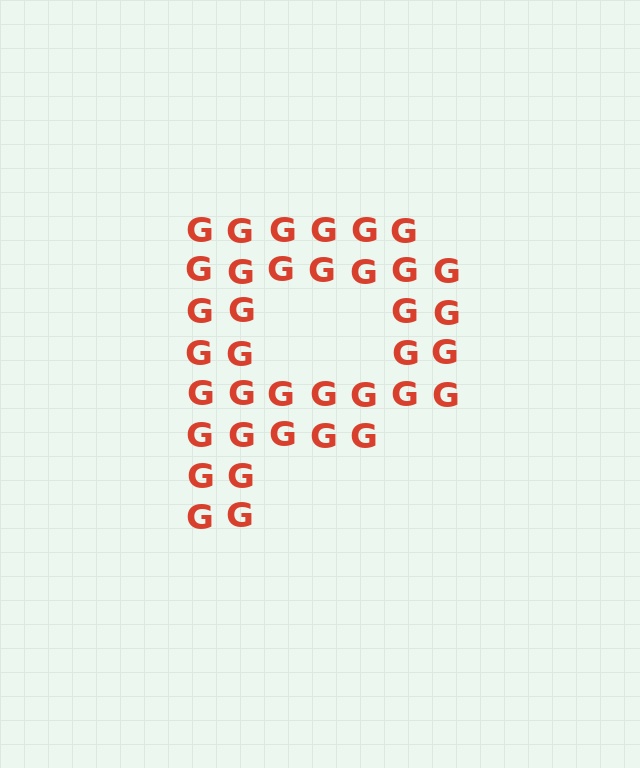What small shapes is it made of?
It is made of small letter G's.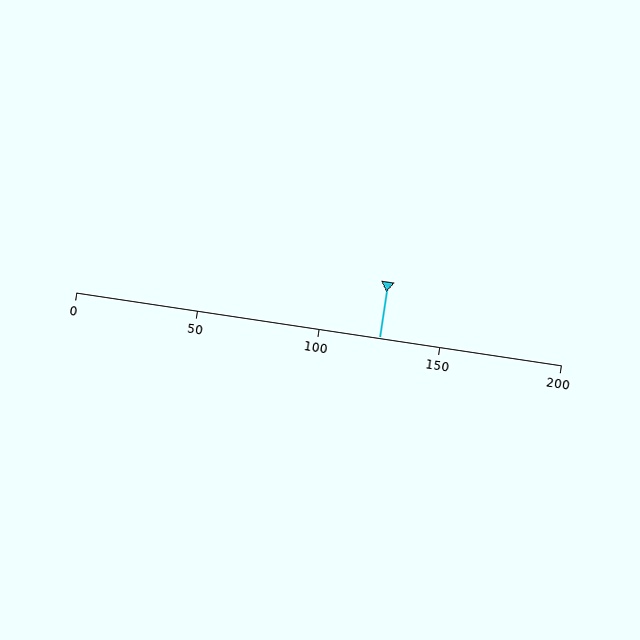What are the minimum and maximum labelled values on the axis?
The axis runs from 0 to 200.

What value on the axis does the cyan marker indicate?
The marker indicates approximately 125.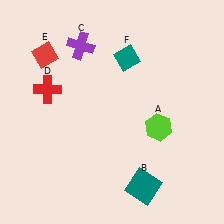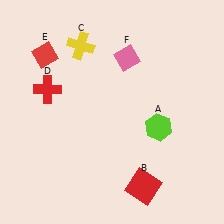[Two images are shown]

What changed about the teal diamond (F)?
In Image 1, F is teal. In Image 2, it changed to pink.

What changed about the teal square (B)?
In Image 1, B is teal. In Image 2, it changed to red.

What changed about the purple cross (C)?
In Image 1, C is purple. In Image 2, it changed to yellow.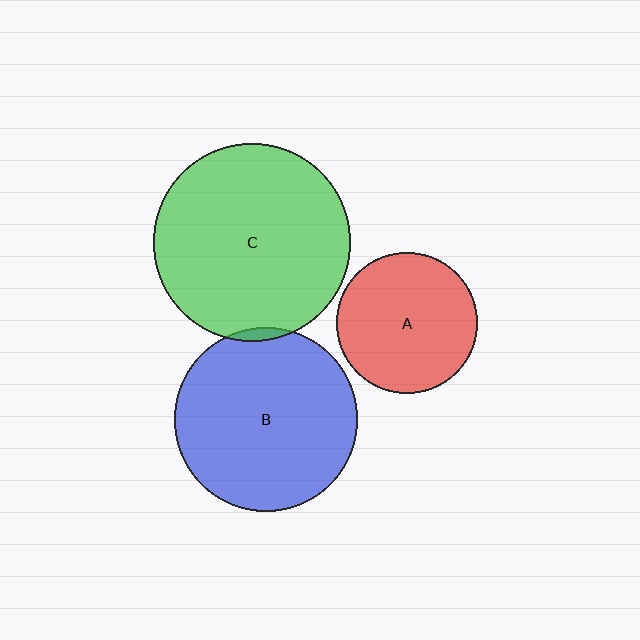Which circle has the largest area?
Circle C (green).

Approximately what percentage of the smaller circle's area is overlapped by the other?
Approximately 5%.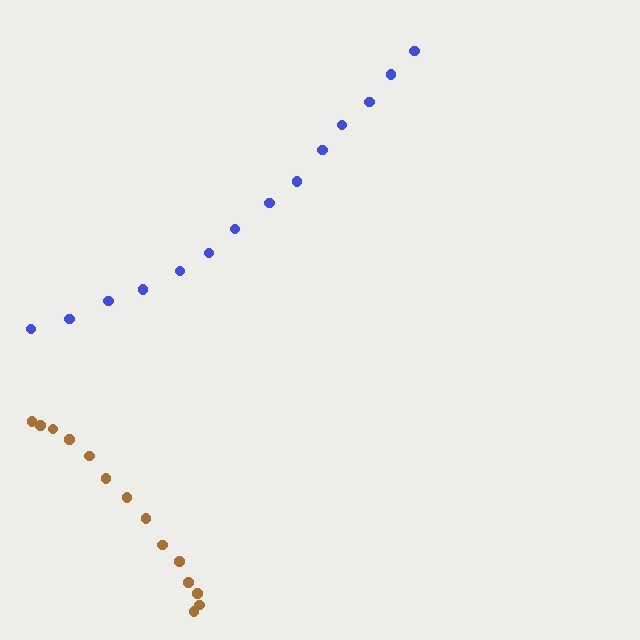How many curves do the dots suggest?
There are 2 distinct paths.